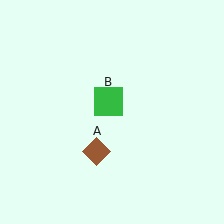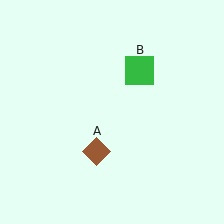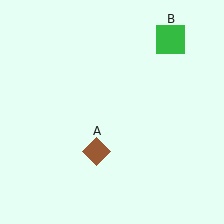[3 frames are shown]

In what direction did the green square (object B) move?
The green square (object B) moved up and to the right.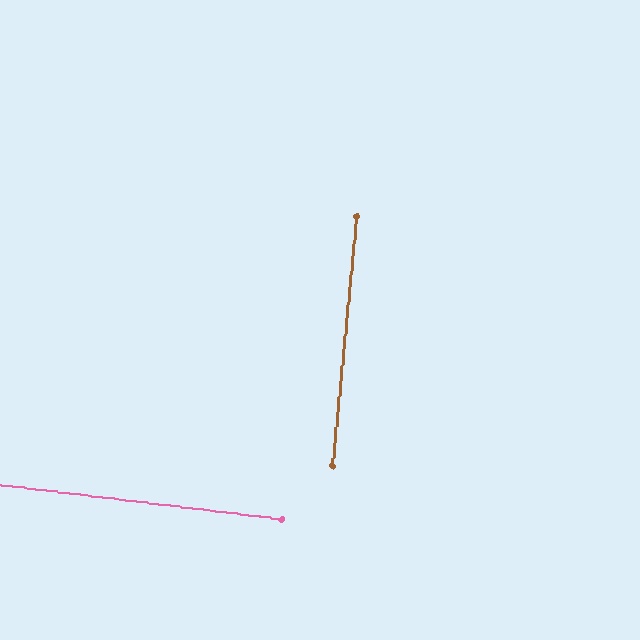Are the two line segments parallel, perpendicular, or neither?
Perpendicular — they meet at approximately 89°.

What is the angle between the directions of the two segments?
Approximately 89 degrees.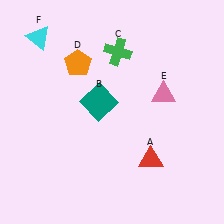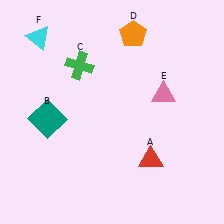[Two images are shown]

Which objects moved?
The objects that moved are: the teal square (B), the green cross (C), the orange pentagon (D).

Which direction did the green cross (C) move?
The green cross (C) moved left.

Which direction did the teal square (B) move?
The teal square (B) moved left.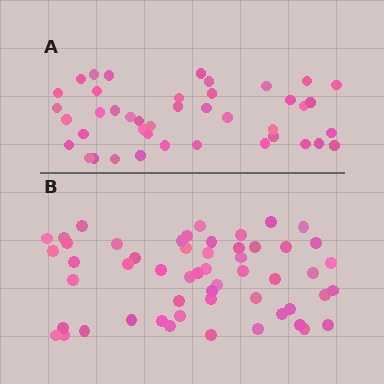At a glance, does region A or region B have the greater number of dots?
Region B (the bottom region) has more dots.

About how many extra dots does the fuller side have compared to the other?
Region B has roughly 12 or so more dots than region A.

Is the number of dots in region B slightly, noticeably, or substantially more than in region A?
Region B has noticeably more, but not dramatically so. The ratio is roughly 1.3 to 1.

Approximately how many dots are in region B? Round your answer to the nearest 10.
About 50 dots. (The exact count is 54, which rounds to 50.)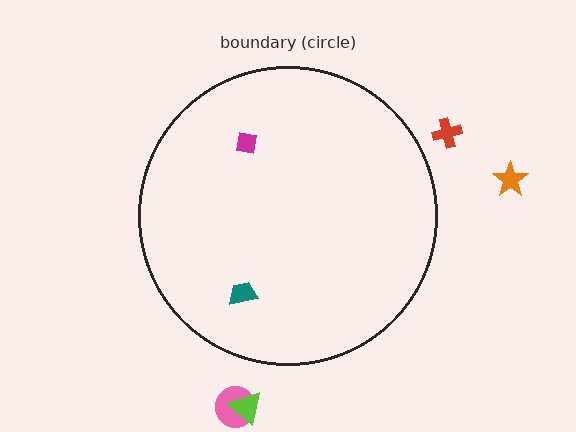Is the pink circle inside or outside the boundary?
Outside.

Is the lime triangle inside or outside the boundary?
Outside.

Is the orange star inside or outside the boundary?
Outside.